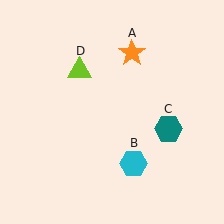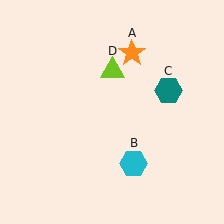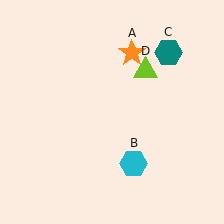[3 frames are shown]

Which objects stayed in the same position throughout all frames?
Orange star (object A) and cyan hexagon (object B) remained stationary.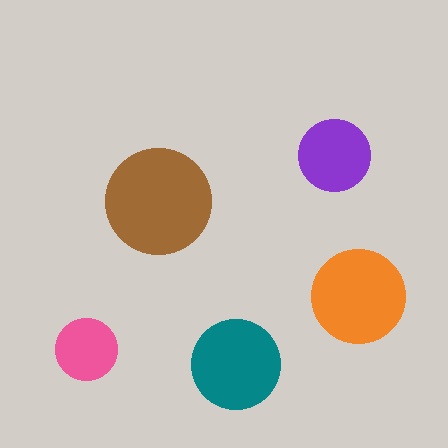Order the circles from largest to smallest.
the brown one, the orange one, the teal one, the purple one, the pink one.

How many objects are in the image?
There are 5 objects in the image.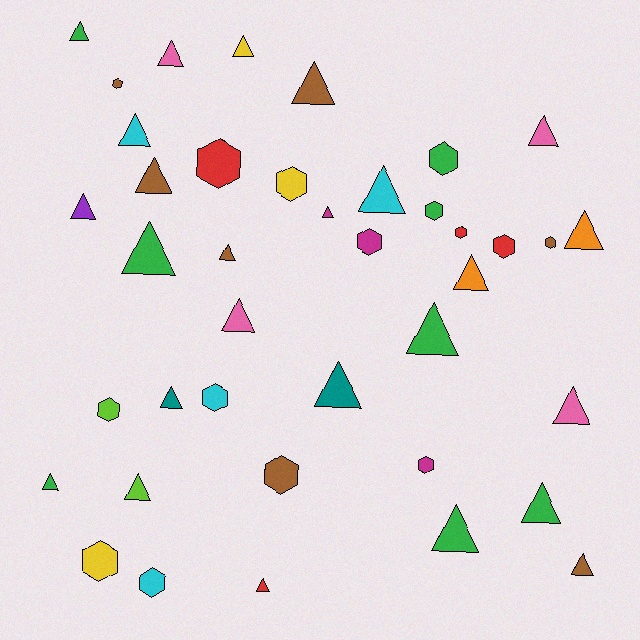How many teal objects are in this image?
There are 2 teal objects.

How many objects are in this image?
There are 40 objects.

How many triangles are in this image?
There are 25 triangles.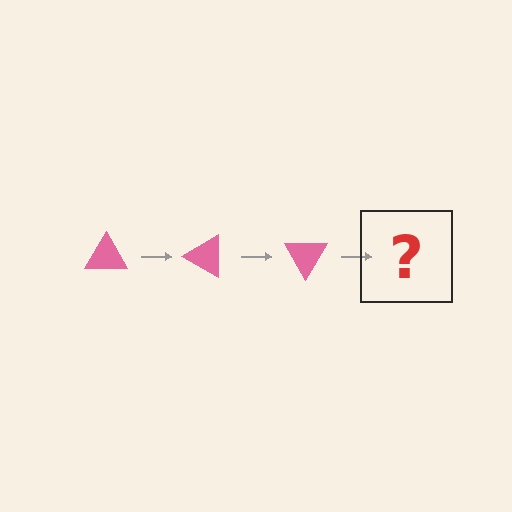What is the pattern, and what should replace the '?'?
The pattern is that the triangle rotates 30 degrees each step. The '?' should be a pink triangle rotated 90 degrees.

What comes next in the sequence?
The next element should be a pink triangle rotated 90 degrees.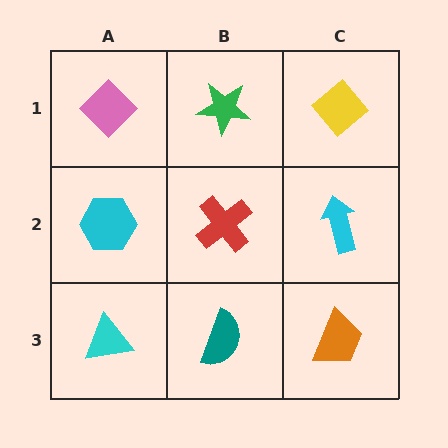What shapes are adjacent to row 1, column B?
A red cross (row 2, column B), a pink diamond (row 1, column A), a yellow diamond (row 1, column C).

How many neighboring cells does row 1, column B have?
3.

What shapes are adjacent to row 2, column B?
A green star (row 1, column B), a teal semicircle (row 3, column B), a cyan hexagon (row 2, column A), a cyan arrow (row 2, column C).